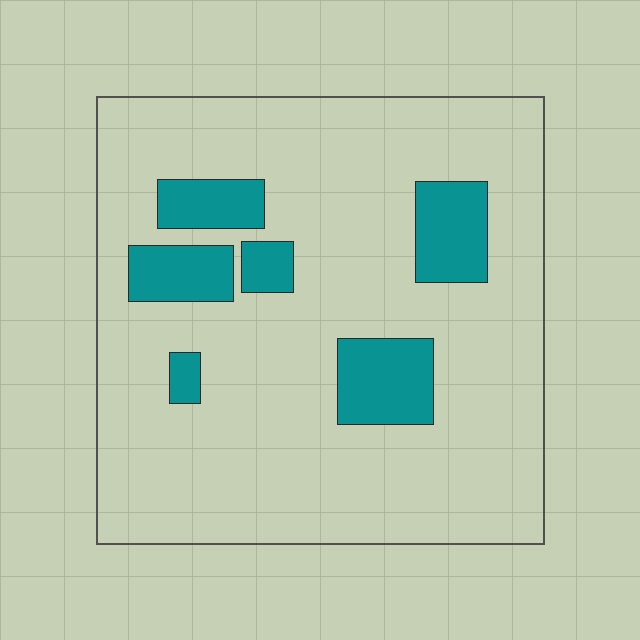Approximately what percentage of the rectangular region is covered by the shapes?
Approximately 15%.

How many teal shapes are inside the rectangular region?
6.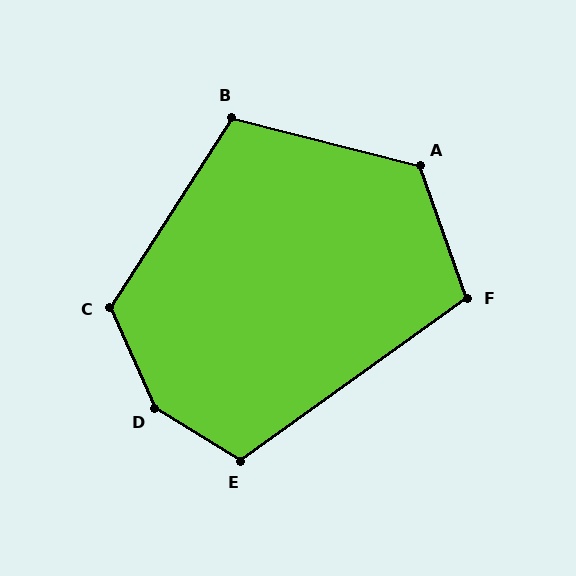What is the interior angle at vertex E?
Approximately 113 degrees (obtuse).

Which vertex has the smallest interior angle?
F, at approximately 106 degrees.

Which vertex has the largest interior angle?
D, at approximately 146 degrees.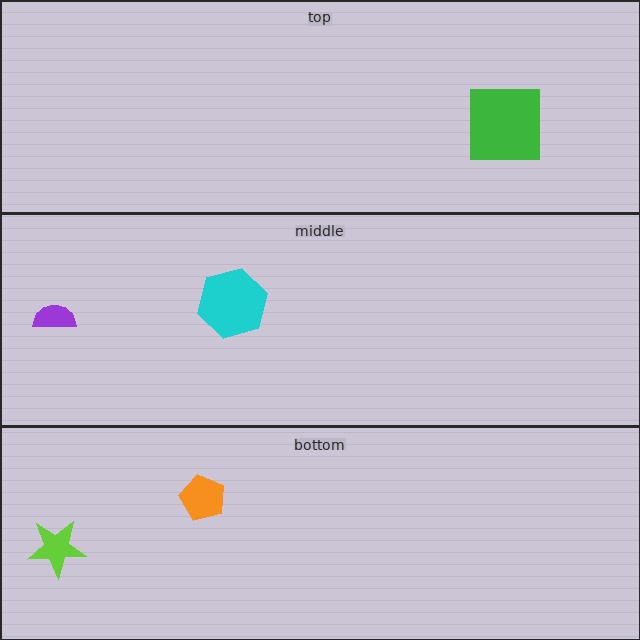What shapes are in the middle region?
The cyan hexagon, the purple semicircle.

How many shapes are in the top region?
1.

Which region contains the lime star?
The bottom region.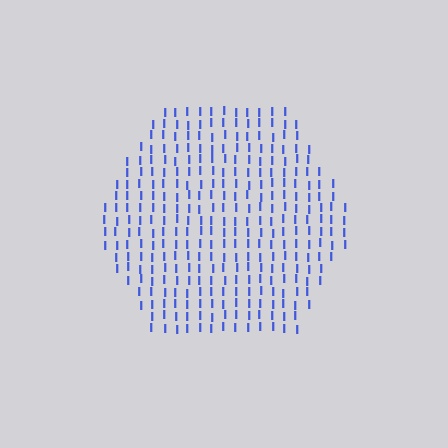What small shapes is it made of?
It is made of small letter I's.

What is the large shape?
The large shape is a hexagon.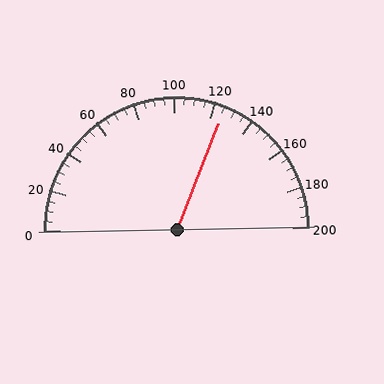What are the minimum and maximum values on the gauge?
The gauge ranges from 0 to 200.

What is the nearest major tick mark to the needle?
The nearest major tick mark is 120.